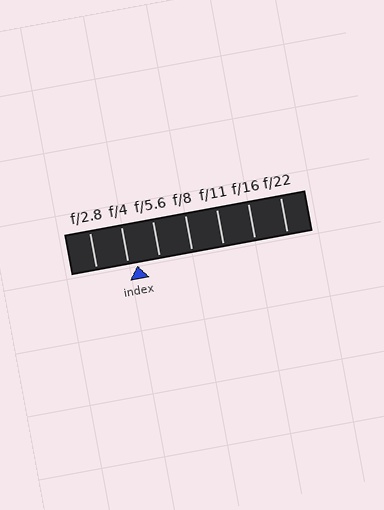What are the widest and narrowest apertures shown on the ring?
The widest aperture shown is f/2.8 and the narrowest is f/22.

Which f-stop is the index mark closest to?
The index mark is closest to f/4.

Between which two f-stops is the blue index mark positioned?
The index mark is between f/4 and f/5.6.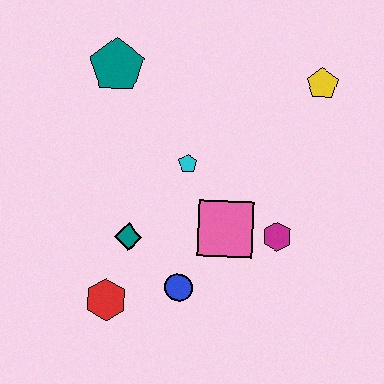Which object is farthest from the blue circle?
The yellow pentagon is farthest from the blue circle.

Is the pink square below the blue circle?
No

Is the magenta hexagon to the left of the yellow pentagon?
Yes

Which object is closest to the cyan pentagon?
The pink square is closest to the cyan pentagon.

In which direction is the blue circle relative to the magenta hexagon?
The blue circle is to the left of the magenta hexagon.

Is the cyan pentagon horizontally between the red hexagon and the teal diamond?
No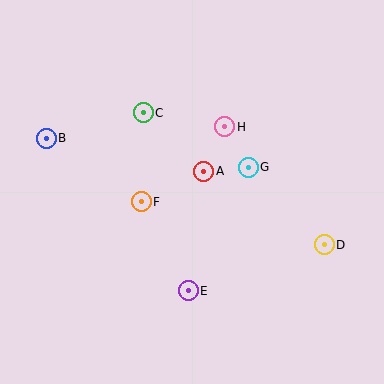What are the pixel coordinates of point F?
Point F is at (141, 202).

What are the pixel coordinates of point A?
Point A is at (204, 171).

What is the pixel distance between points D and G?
The distance between D and G is 108 pixels.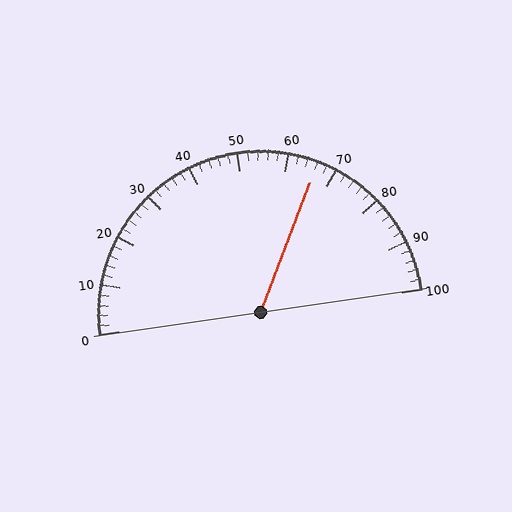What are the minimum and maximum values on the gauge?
The gauge ranges from 0 to 100.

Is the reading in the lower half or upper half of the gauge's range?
The reading is in the upper half of the range (0 to 100).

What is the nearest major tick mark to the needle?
The nearest major tick mark is 70.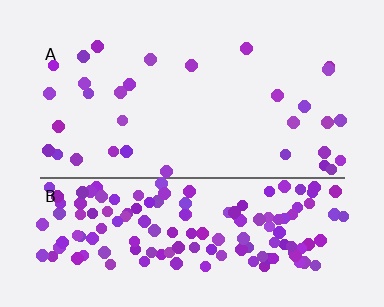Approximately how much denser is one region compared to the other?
Approximately 5.0× — region B over region A.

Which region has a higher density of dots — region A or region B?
B (the bottom).